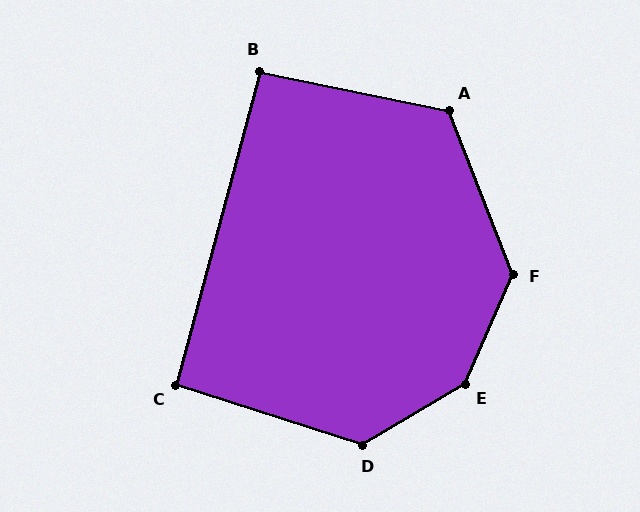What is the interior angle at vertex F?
Approximately 135 degrees (obtuse).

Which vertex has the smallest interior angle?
C, at approximately 93 degrees.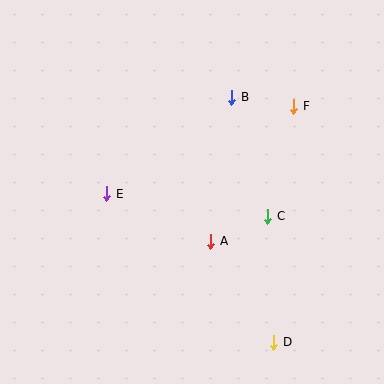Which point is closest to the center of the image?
Point A at (211, 241) is closest to the center.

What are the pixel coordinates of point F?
Point F is at (294, 106).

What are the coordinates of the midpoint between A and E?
The midpoint between A and E is at (159, 217).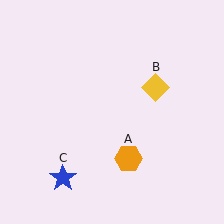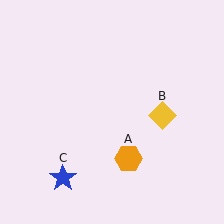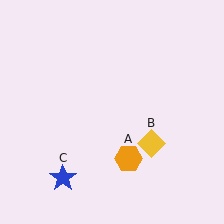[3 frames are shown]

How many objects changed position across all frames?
1 object changed position: yellow diamond (object B).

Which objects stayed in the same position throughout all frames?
Orange hexagon (object A) and blue star (object C) remained stationary.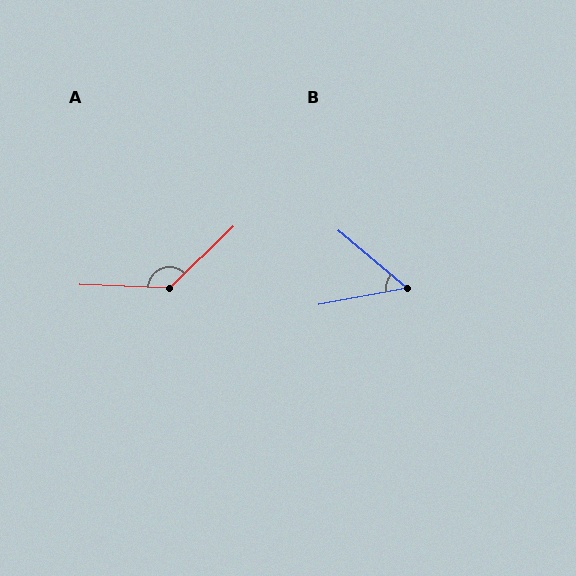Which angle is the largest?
A, at approximately 133 degrees.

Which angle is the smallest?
B, at approximately 51 degrees.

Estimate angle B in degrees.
Approximately 51 degrees.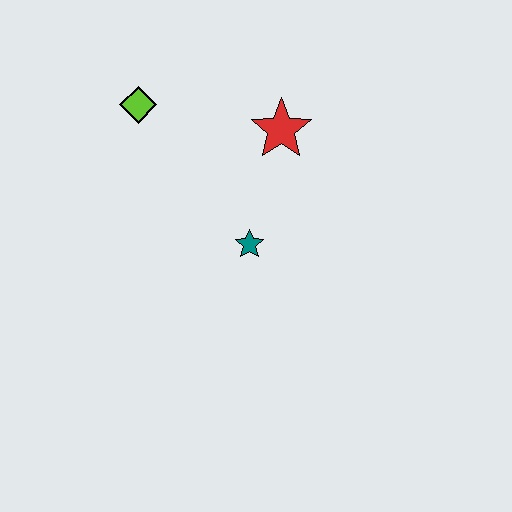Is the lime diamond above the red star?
Yes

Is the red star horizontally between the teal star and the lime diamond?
No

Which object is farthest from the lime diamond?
The teal star is farthest from the lime diamond.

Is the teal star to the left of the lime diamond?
No